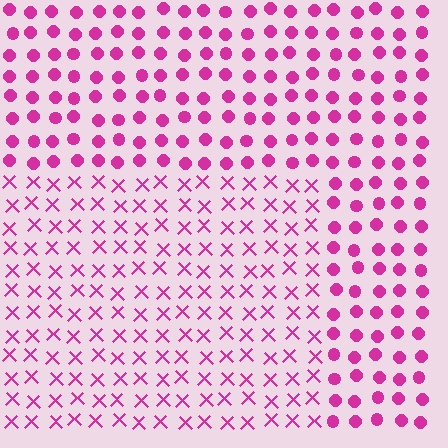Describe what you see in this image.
The image is filled with small magenta elements arranged in a uniform grid. A rectangle-shaped region contains X marks, while the surrounding area contains circles. The boundary is defined purely by the change in element shape.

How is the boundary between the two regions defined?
The boundary is defined by a change in element shape: X marks inside vs. circles outside. All elements share the same color and spacing.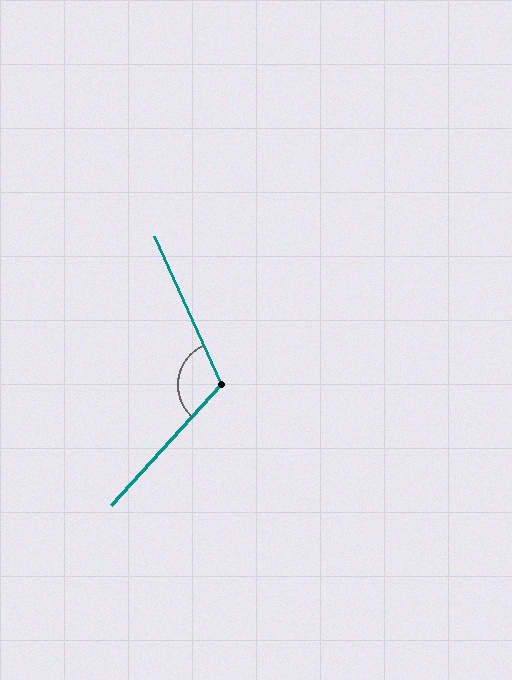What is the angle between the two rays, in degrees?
Approximately 114 degrees.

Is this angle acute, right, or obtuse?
It is obtuse.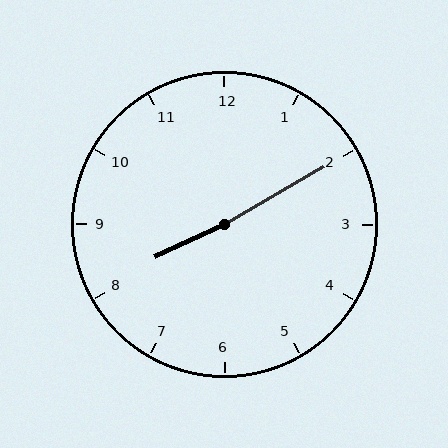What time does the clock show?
8:10.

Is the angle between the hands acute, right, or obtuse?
It is obtuse.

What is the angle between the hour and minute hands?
Approximately 175 degrees.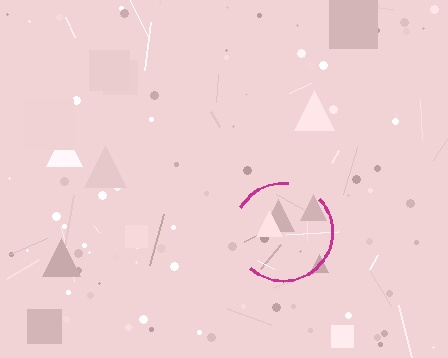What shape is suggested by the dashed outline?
The dashed outline suggests a circle.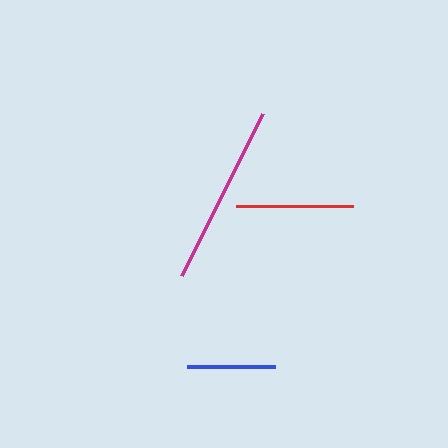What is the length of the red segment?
The red segment is approximately 117 pixels long.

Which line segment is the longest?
The magenta line is the longest at approximately 181 pixels.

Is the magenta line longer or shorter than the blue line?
The magenta line is longer than the blue line.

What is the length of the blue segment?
The blue segment is approximately 88 pixels long.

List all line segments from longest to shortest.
From longest to shortest: magenta, red, blue.